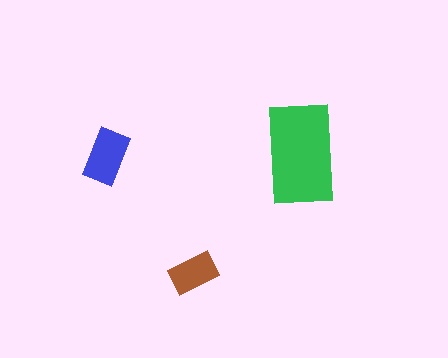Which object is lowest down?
The brown rectangle is bottommost.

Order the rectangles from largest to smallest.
the green one, the blue one, the brown one.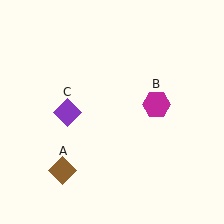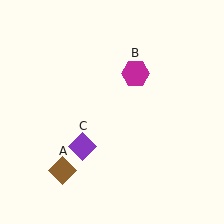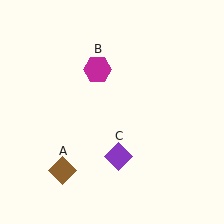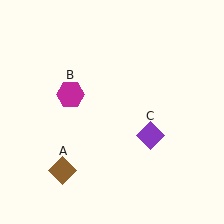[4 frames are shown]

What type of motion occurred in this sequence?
The magenta hexagon (object B), purple diamond (object C) rotated counterclockwise around the center of the scene.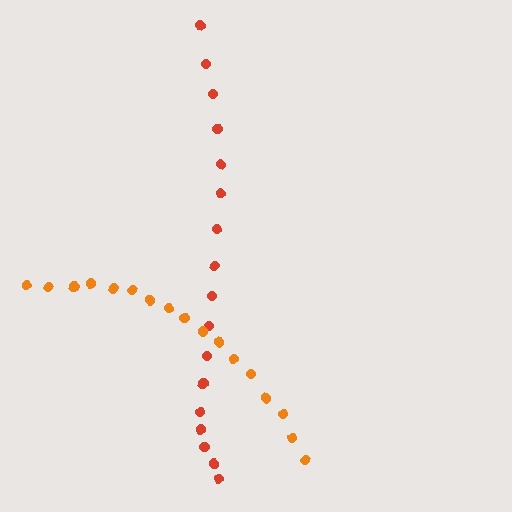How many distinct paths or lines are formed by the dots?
There are 2 distinct paths.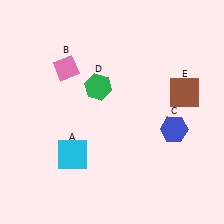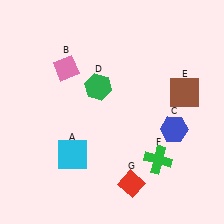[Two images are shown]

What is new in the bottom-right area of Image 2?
A red diamond (G) was added in the bottom-right area of Image 2.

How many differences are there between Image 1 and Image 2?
There are 2 differences between the two images.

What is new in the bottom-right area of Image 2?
A green cross (F) was added in the bottom-right area of Image 2.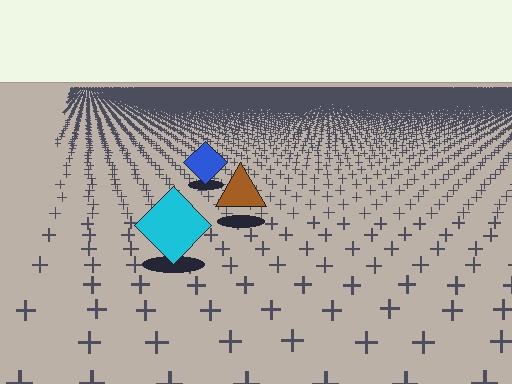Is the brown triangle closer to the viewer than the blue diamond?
Yes. The brown triangle is closer — you can tell from the texture gradient: the ground texture is coarser near it.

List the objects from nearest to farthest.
From nearest to farthest: the cyan diamond, the brown triangle, the blue diamond.